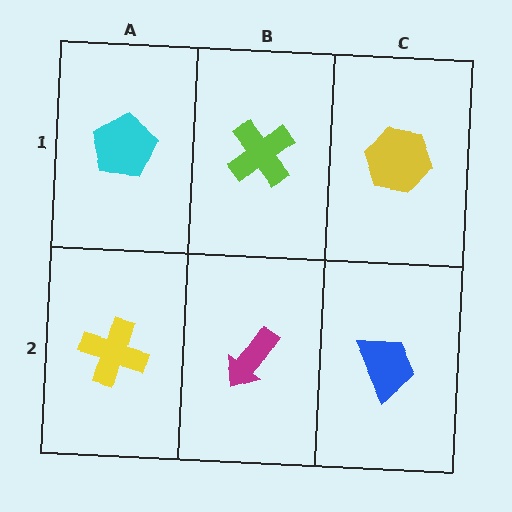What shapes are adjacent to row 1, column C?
A blue trapezoid (row 2, column C), a lime cross (row 1, column B).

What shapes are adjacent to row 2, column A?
A cyan pentagon (row 1, column A), a magenta arrow (row 2, column B).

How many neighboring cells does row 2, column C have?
2.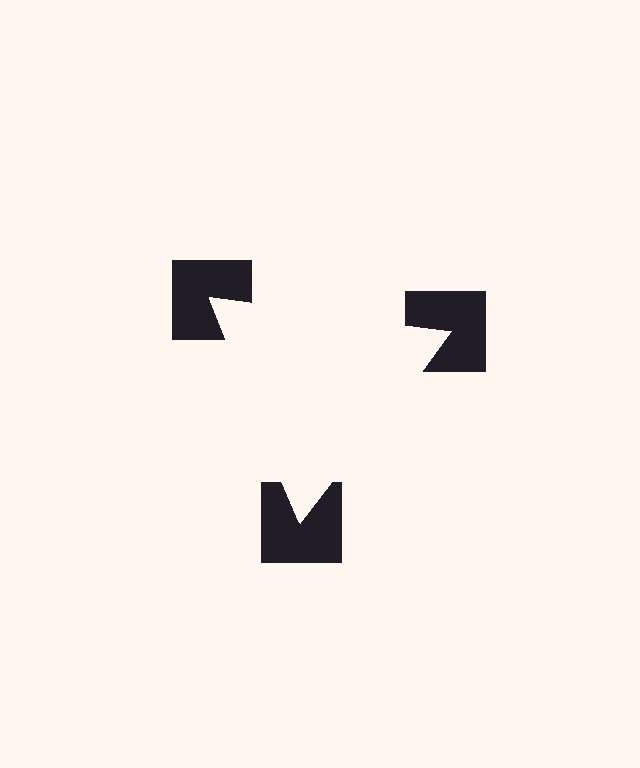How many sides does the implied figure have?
3 sides.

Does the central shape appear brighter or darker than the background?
It typically appears slightly brighter than the background, even though no actual brightness change is drawn.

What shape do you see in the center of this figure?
An illusory triangle — its edges are inferred from the aligned wedge cuts in the notched squares, not physically drawn.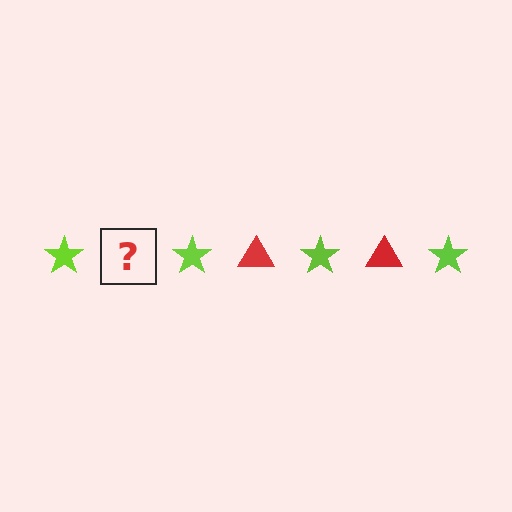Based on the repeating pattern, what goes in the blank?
The blank should be a red triangle.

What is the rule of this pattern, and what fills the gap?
The rule is that the pattern alternates between lime star and red triangle. The gap should be filled with a red triangle.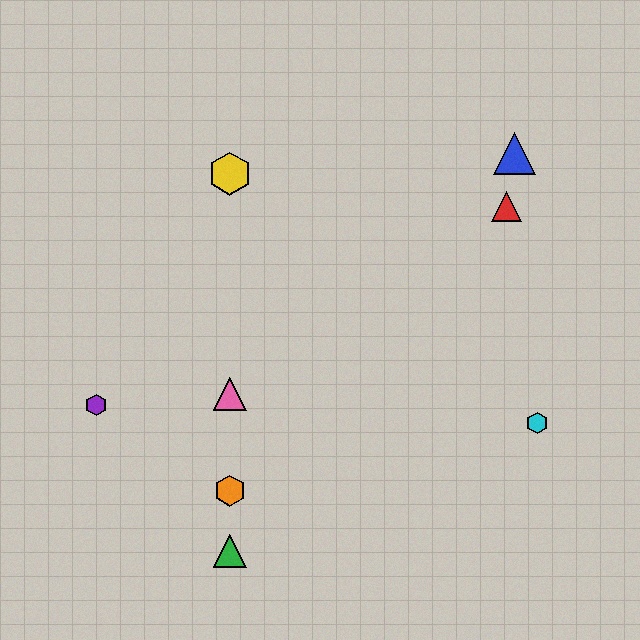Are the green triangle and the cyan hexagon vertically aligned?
No, the green triangle is at x≈230 and the cyan hexagon is at x≈537.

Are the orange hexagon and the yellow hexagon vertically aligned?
Yes, both are at x≈230.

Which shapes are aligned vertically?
The green triangle, the yellow hexagon, the orange hexagon, the pink triangle are aligned vertically.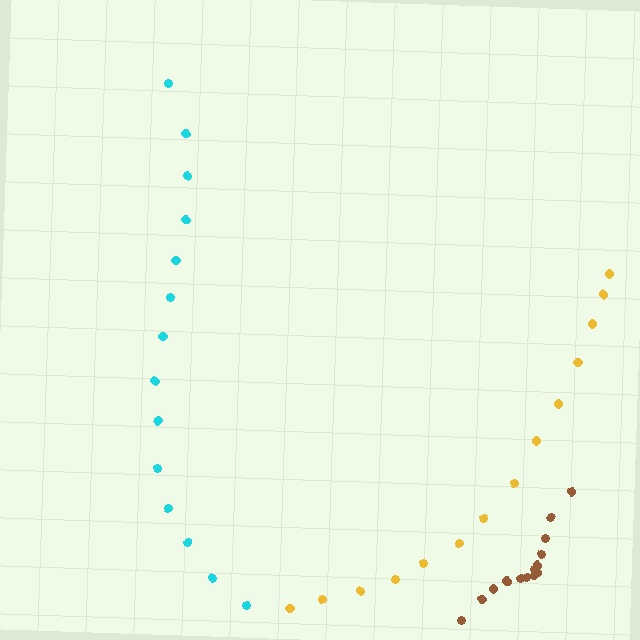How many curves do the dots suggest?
There are 3 distinct paths.